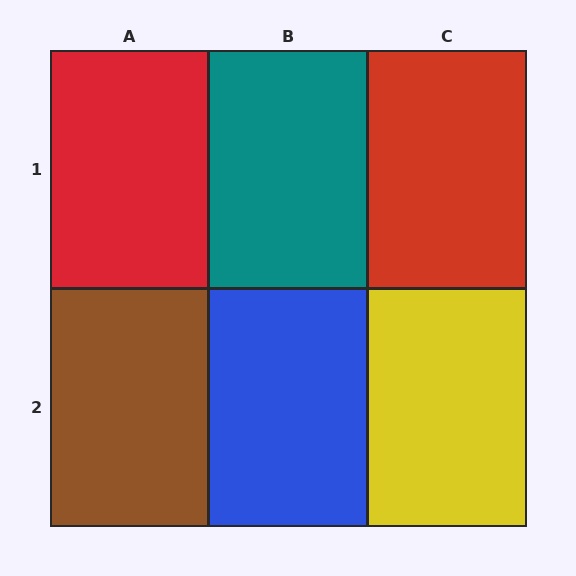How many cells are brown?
1 cell is brown.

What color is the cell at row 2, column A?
Brown.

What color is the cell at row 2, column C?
Yellow.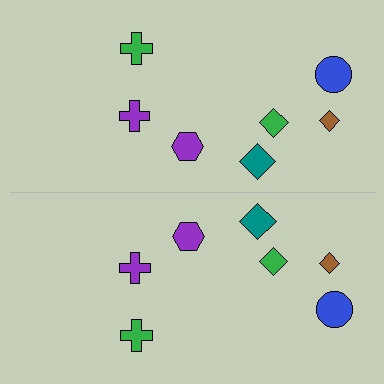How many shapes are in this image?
There are 14 shapes in this image.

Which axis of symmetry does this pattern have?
The pattern has a horizontal axis of symmetry running through the center of the image.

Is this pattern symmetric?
Yes, this pattern has bilateral (reflection) symmetry.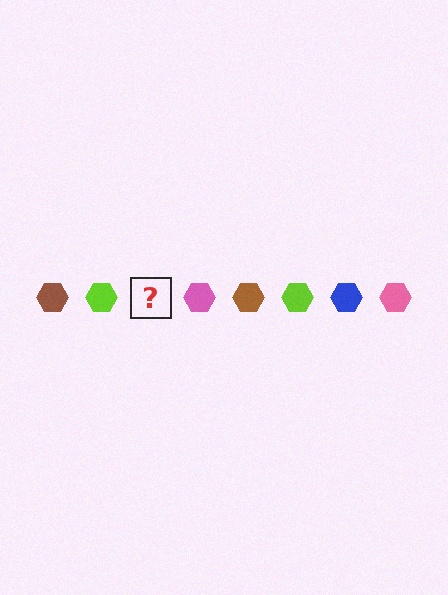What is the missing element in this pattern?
The missing element is a blue hexagon.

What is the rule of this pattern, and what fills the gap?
The rule is that the pattern cycles through brown, lime, blue, pink hexagons. The gap should be filled with a blue hexagon.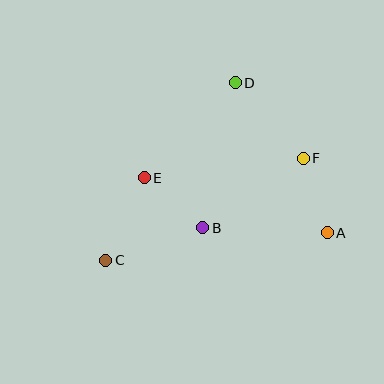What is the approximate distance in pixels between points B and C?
The distance between B and C is approximately 102 pixels.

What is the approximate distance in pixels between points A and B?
The distance between A and B is approximately 125 pixels.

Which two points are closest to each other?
Points B and E are closest to each other.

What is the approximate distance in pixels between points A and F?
The distance between A and F is approximately 79 pixels.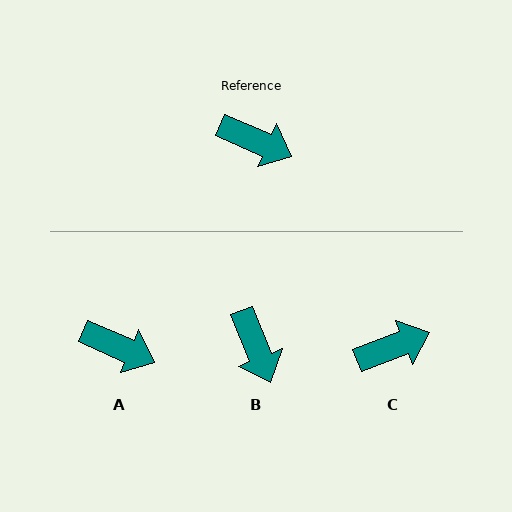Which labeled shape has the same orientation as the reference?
A.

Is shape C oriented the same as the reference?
No, it is off by about 45 degrees.